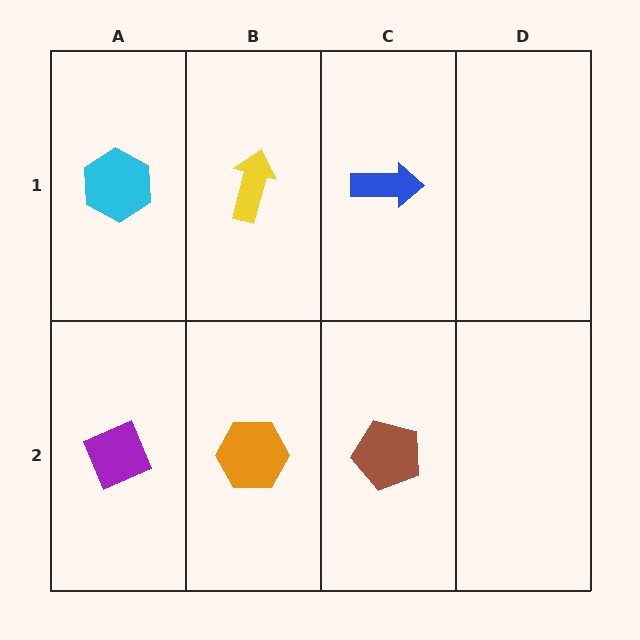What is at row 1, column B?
A yellow arrow.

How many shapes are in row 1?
3 shapes.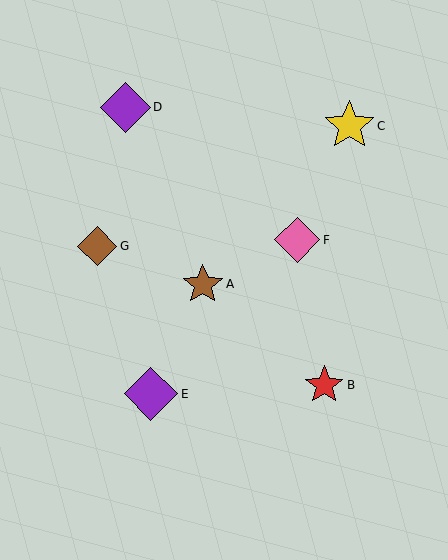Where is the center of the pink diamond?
The center of the pink diamond is at (297, 240).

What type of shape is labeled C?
Shape C is a yellow star.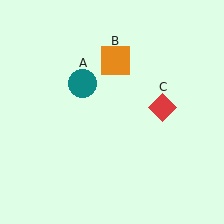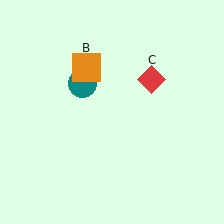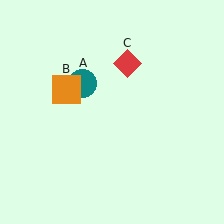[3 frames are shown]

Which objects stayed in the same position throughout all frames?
Teal circle (object A) remained stationary.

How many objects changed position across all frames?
2 objects changed position: orange square (object B), red diamond (object C).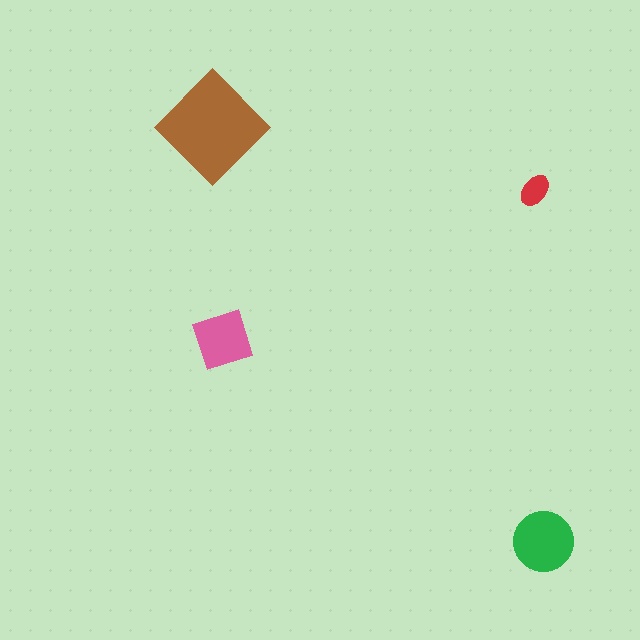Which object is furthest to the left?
The brown diamond is leftmost.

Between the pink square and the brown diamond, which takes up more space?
The brown diamond.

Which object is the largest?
The brown diamond.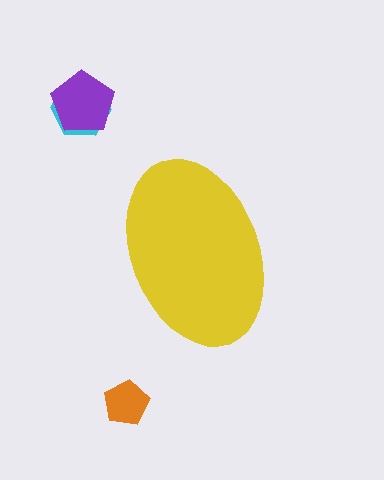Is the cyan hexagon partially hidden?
No, the cyan hexagon is fully visible.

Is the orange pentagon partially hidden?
No, the orange pentagon is fully visible.